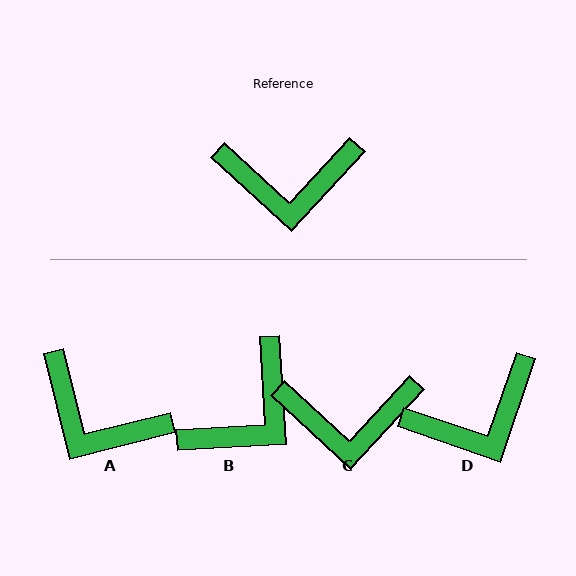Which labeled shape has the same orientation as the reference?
C.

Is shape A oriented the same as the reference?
No, it is off by about 33 degrees.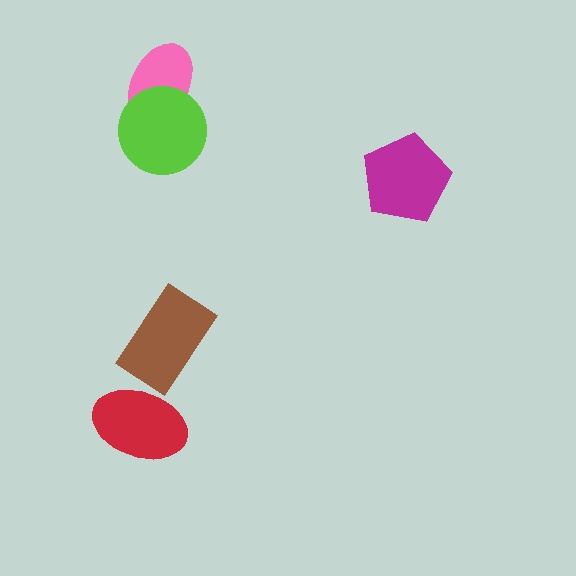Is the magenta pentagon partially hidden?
No, no other shape covers it.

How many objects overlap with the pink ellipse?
1 object overlaps with the pink ellipse.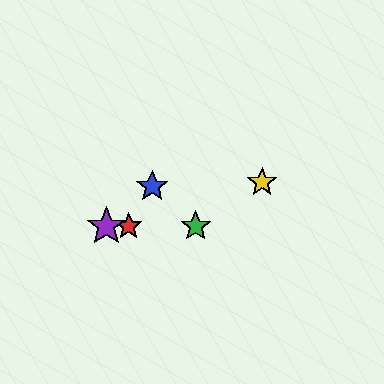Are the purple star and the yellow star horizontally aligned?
No, the purple star is at y≈226 and the yellow star is at y≈182.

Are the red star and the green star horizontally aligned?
Yes, both are at y≈226.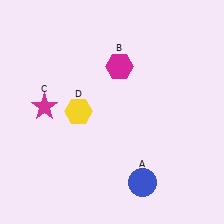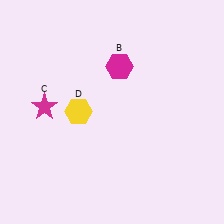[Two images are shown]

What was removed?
The blue circle (A) was removed in Image 2.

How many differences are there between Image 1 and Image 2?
There is 1 difference between the two images.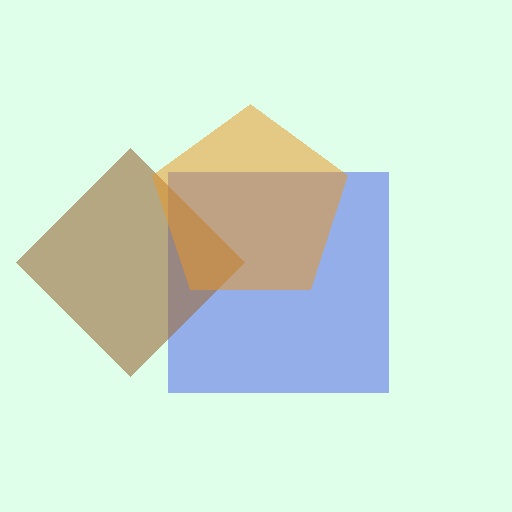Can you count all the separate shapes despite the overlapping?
Yes, there are 3 separate shapes.